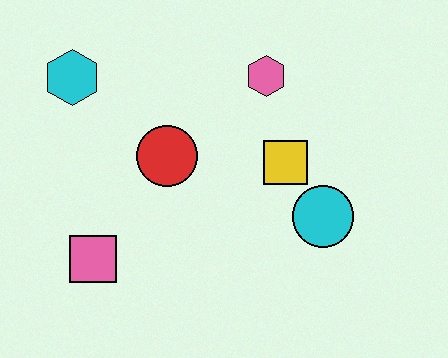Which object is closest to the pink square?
The red circle is closest to the pink square.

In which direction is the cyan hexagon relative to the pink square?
The cyan hexagon is above the pink square.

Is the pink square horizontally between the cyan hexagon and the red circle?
Yes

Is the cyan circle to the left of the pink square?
No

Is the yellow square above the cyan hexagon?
No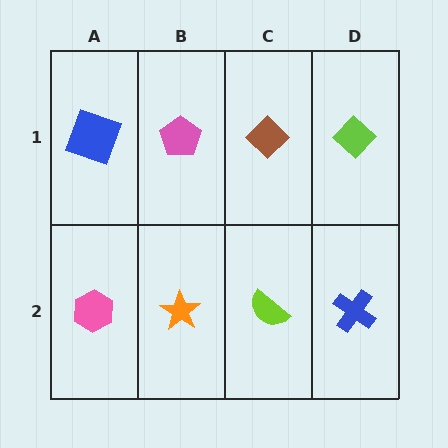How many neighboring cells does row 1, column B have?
3.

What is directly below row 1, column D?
A blue cross.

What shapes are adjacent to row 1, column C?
A lime semicircle (row 2, column C), a pink pentagon (row 1, column B), a lime diamond (row 1, column D).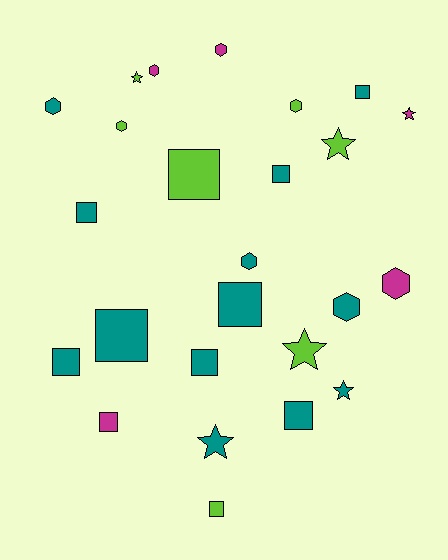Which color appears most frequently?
Teal, with 13 objects.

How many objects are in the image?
There are 25 objects.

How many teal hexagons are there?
There are 3 teal hexagons.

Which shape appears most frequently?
Square, with 11 objects.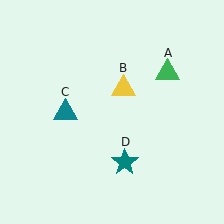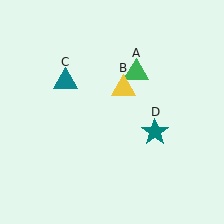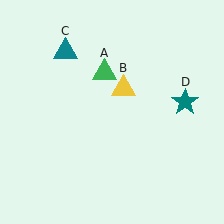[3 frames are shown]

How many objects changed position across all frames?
3 objects changed position: green triangle (object A), teal triangle (object C), teal star (object D).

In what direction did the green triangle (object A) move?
The green triangle (object A) moved left.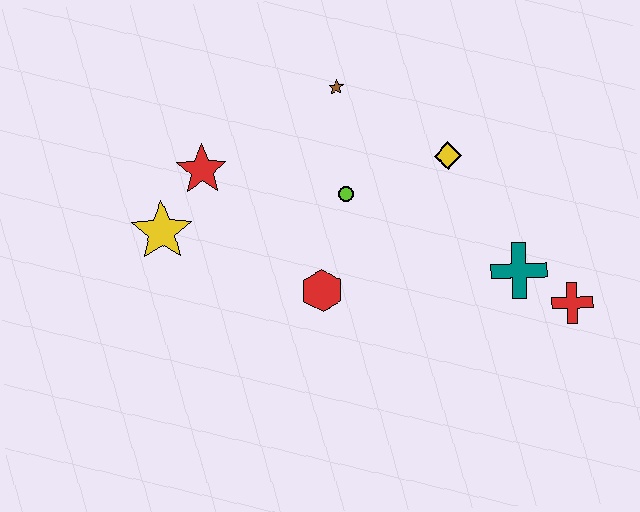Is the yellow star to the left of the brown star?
Yes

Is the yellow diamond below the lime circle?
No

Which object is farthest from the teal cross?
The yellow star is farthest from the teal cross.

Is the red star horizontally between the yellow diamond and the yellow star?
Yes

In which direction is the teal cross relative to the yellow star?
The teal cross is to the right of the yellow star.